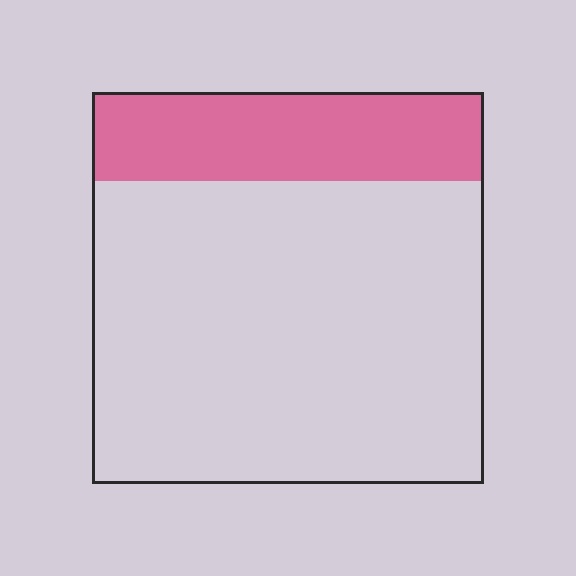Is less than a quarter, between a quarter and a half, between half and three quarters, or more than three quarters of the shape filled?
Less than a quarter.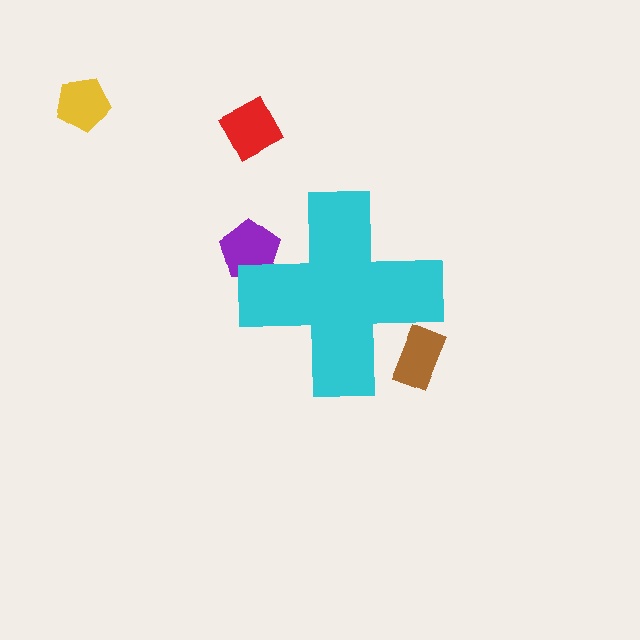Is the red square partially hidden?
No, the red square is fully visible.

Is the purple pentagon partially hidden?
Yes, the purple pentagon is partially hidden behind the cyan cross.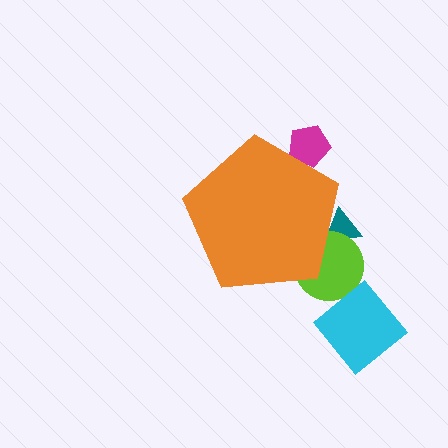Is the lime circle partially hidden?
Yes, the lime circle is partially hidden behind the orange pentagon.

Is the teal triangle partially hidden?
Yes, the teal triangle is partially hidden behind the orange pentagon.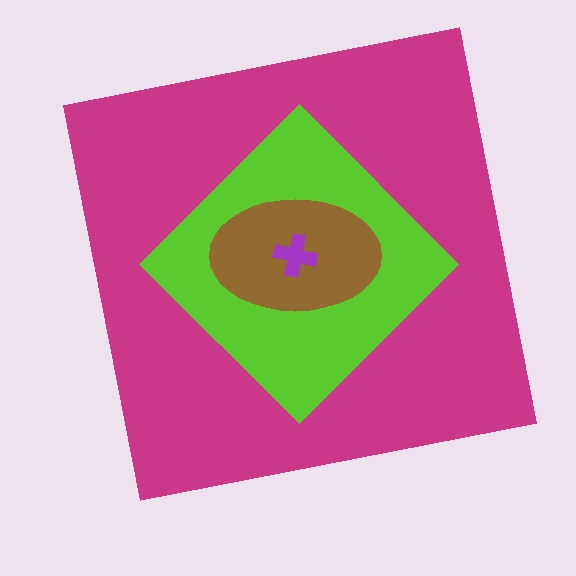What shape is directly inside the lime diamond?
The brown ellipse.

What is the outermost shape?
The magenta square.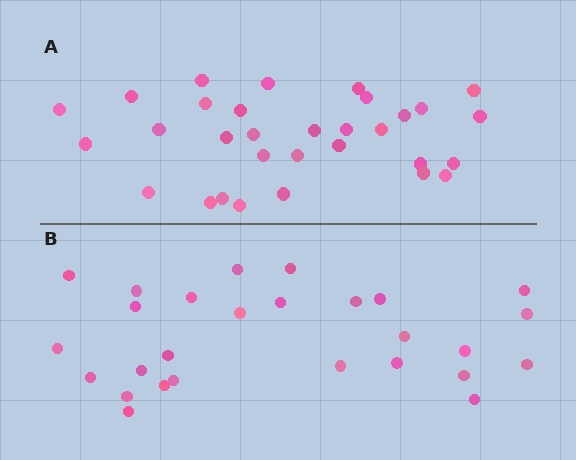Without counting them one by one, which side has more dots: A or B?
Region A (the top region) has more dots.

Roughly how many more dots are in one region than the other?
Region A has about 4 more dots than region B.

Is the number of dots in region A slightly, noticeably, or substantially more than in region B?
Region A has only slightly more — the two regions are fairly close. The ratio is roughly 1.1 to 1.